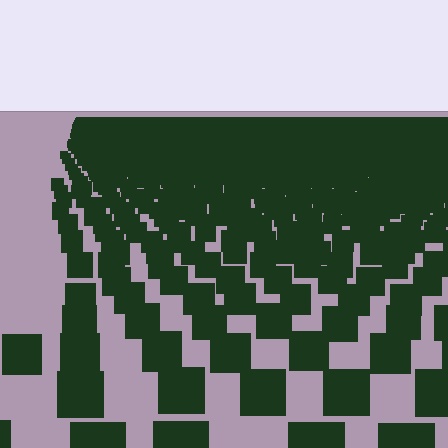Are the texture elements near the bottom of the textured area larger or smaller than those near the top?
Larger. Near the bottom, elements are closer to the viewer and appear at a bigger on-screen size.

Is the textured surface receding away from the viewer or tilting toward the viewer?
The surface is receding away from the viewer. Texture elements get smaller and denser toward the top.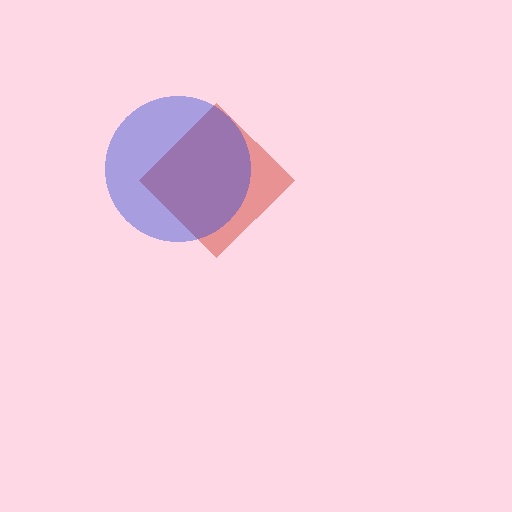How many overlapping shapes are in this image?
There are 2 overlapping shapes in the image.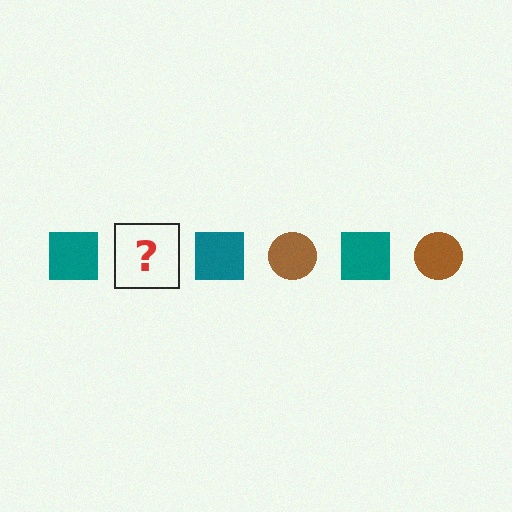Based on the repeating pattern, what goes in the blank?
The blank should be a brown circle.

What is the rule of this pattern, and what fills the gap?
The rule is that the pattern alternates between teal square and brown circle. The gap should be filled with a brown circle.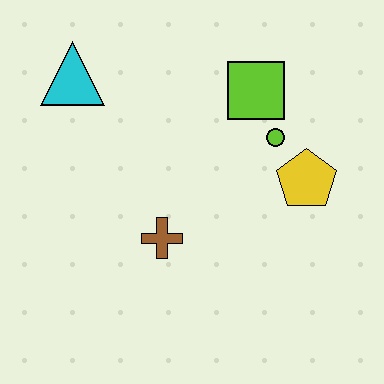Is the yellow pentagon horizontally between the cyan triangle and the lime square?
No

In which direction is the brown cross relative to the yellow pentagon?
The brown cross is to the left of the yellow pentagon.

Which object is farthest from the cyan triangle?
The yellow pentagon is farthest from the cyan triangle.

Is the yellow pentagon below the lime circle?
Yes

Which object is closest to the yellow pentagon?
The lime circle is closest to the yellow pentagon.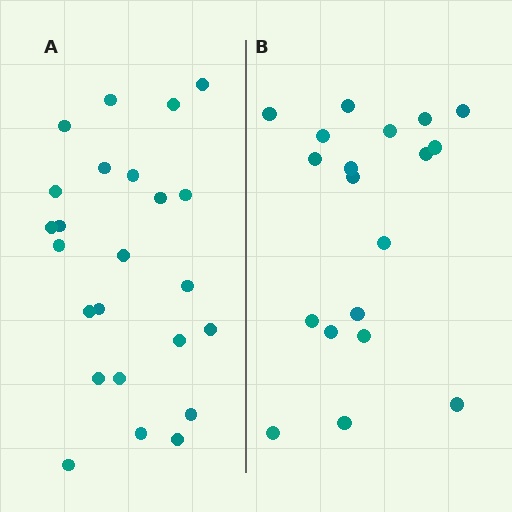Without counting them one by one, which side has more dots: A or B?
Region A (the left region) has more dots.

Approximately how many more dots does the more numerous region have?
Region A has about 5 more dots than region B.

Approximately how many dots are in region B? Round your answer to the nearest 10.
About 20 dots. (The exact count is 19, which rounds to 20.)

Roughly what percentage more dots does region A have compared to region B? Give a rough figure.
About 25% more.